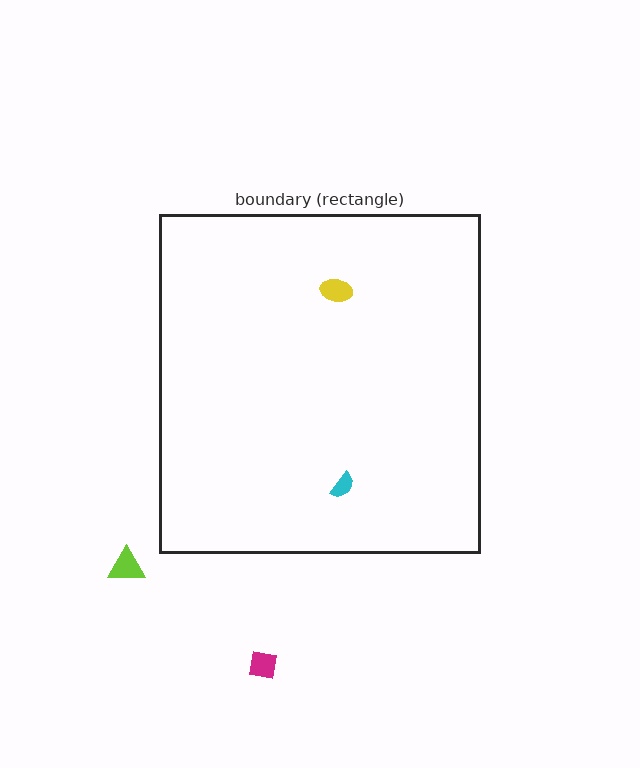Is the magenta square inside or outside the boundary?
Outside.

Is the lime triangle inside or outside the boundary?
Outside.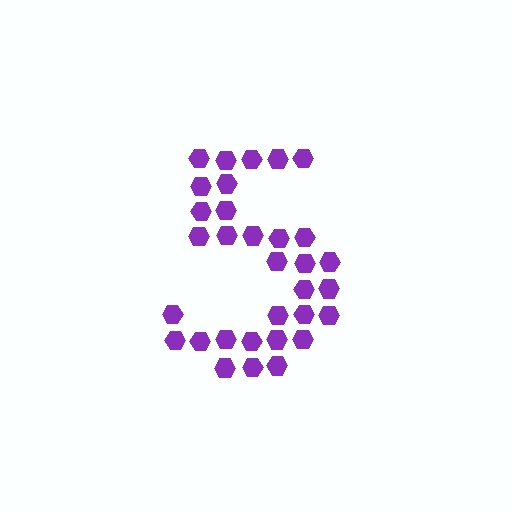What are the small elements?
The small elements are hexagons.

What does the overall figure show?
The overall figure shows the digit 5.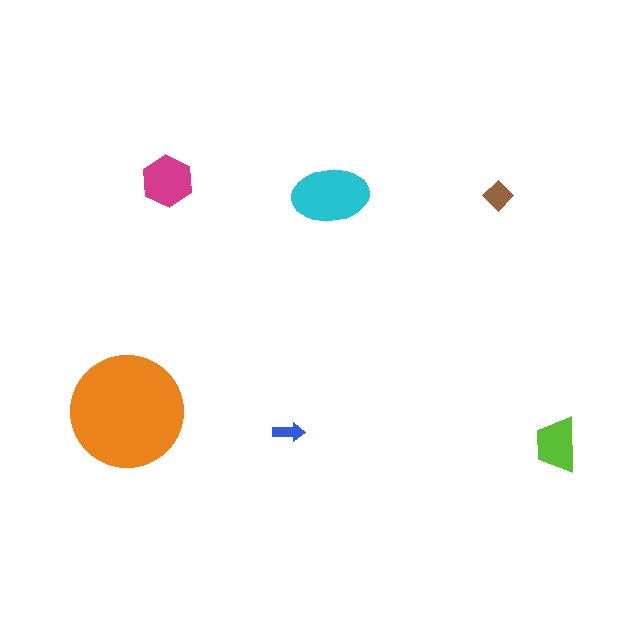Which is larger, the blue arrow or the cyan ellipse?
The cyan ellipse.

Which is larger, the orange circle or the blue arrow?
The orange circle.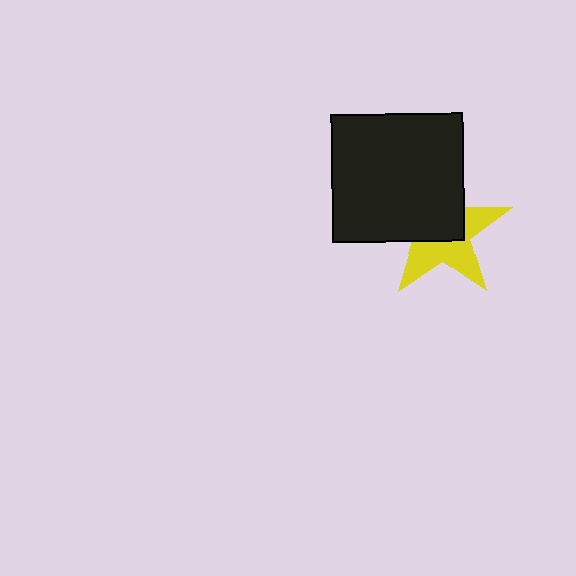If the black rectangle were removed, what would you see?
You would see the complete yellow star.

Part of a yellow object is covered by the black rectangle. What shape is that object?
It is a star.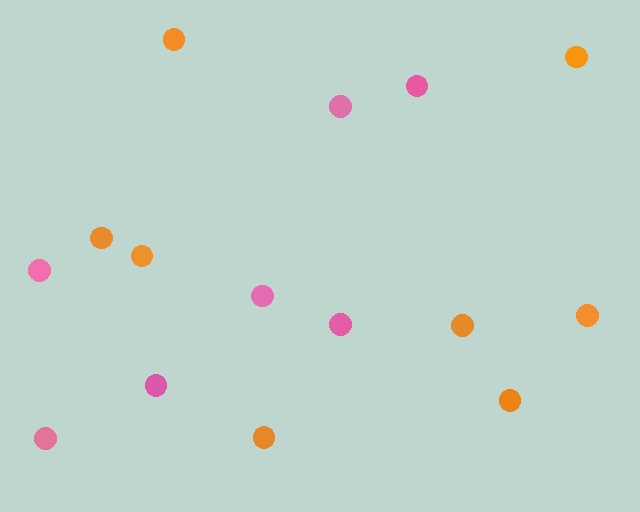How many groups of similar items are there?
There are 2 groups: one group of orange circles (8) and one group of pink circles (7).